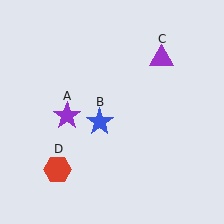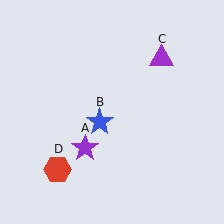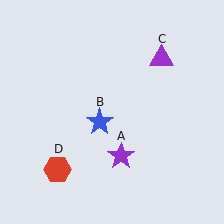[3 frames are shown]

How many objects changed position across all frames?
1 object changed position: purple star (object A).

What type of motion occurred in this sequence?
The purple star (object A) rotated counterclockwise around the center of the scene.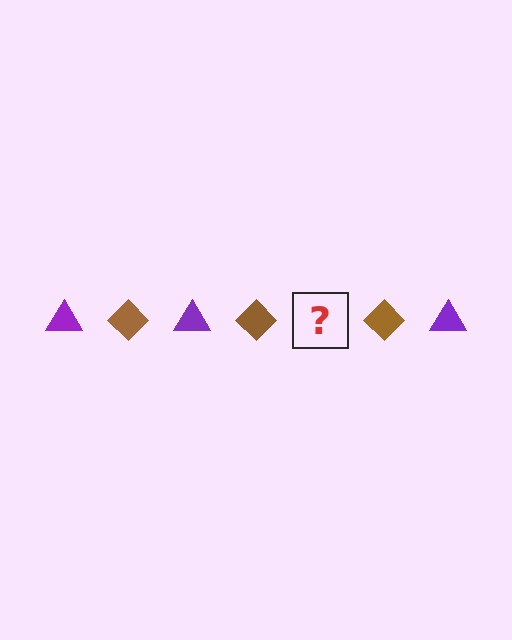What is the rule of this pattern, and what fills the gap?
The rule is that the pattern alternates between purple triangle and brown diamond. The gap should be filled with a purple triangle.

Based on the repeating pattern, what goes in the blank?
The blank should be a purple triangle.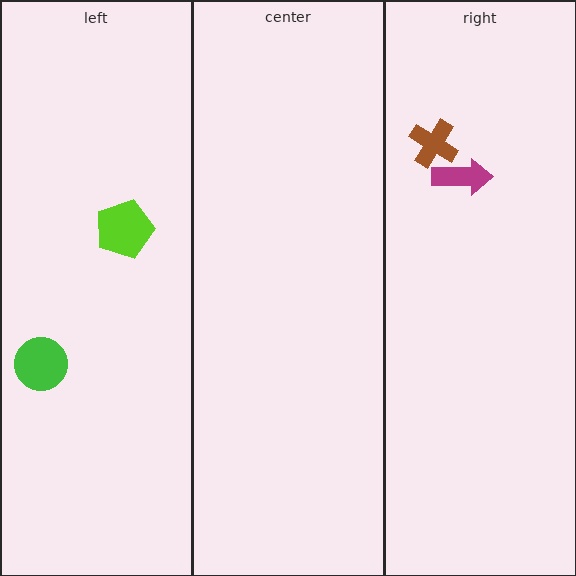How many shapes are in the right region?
2.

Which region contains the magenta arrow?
The right region.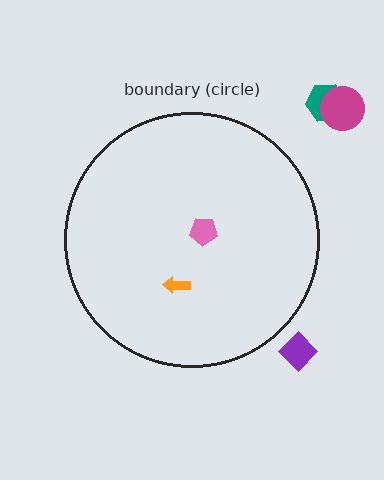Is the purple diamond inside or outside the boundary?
Outside.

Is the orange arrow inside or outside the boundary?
Inside.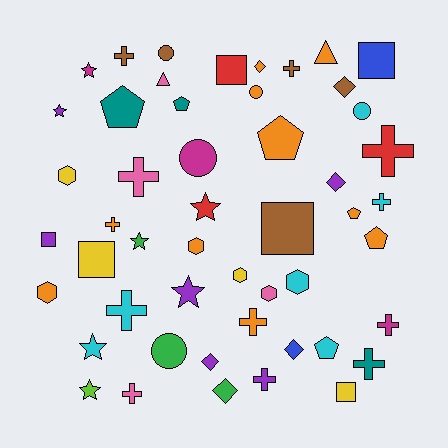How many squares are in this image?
There are 6 squares.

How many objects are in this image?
There are 50 objects.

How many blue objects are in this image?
There are 2 blue objects.